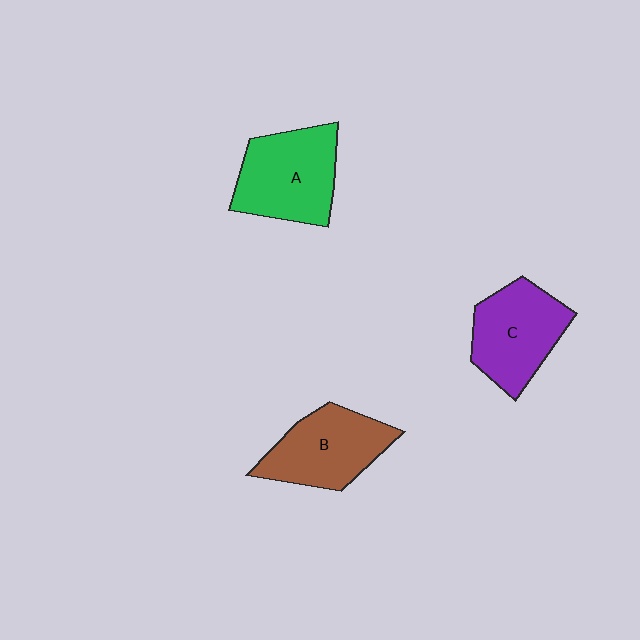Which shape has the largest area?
Shape A (green).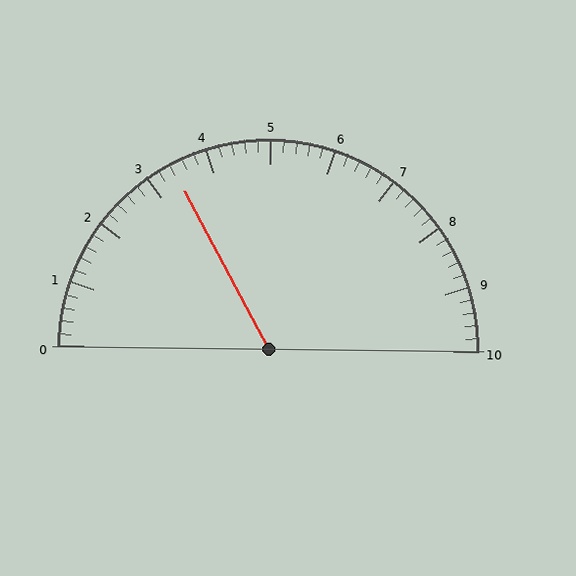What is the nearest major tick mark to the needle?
The nearest major tick mark is 3.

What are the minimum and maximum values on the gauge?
The gauge ranges from 0 to 10.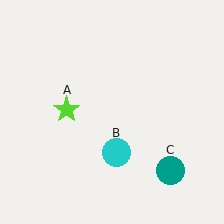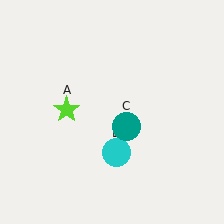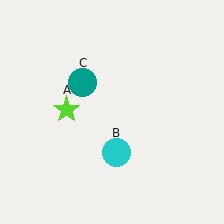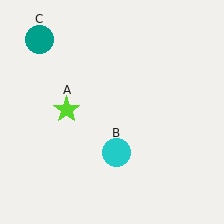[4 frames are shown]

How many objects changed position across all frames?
1 object changed position: teal circle (object C).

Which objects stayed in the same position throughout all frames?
Lime star (object A) and cyan circle (object B) remained stationary.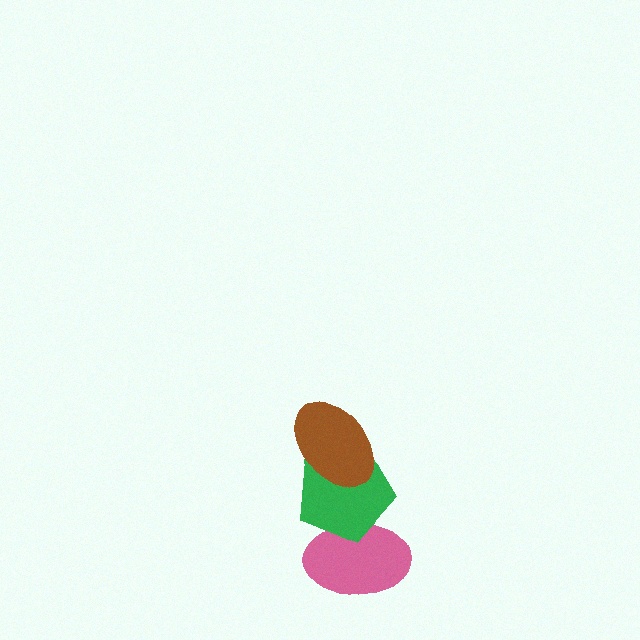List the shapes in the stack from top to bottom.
From top to bottom: the brown ellipse, the green pentagon, the pink ellipse.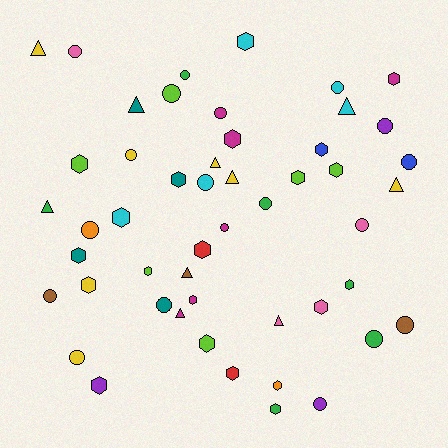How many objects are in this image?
There are 50 objects.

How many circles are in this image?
There are 19 circles.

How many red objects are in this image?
There are 2 red objects.